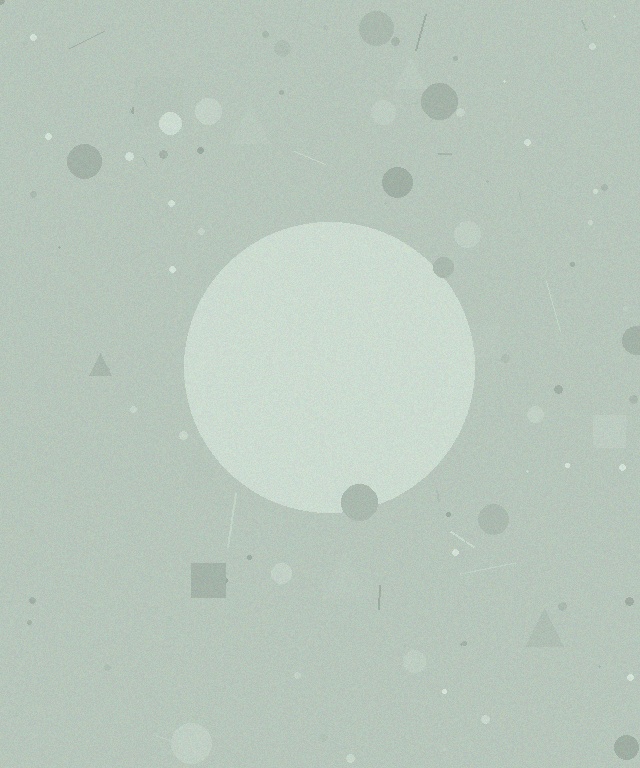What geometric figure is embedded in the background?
A circle is embedded in the background.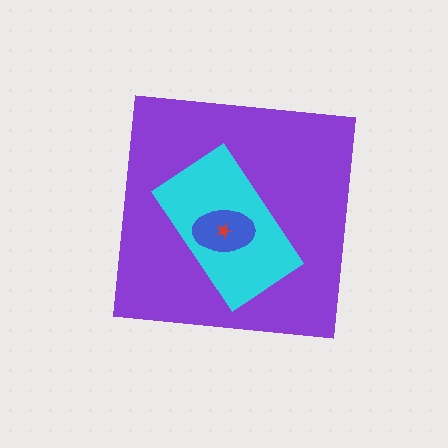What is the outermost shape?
The purple square.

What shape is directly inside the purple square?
The cyan rectangle.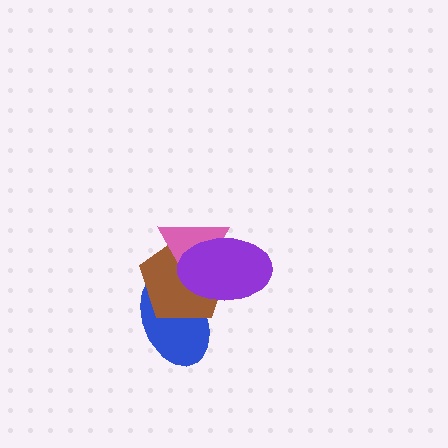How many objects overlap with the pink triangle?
3 objects overlap with the pink triangle.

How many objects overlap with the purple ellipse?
3 objects overlap with the purple ellipse.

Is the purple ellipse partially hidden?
No, no other shape covers it.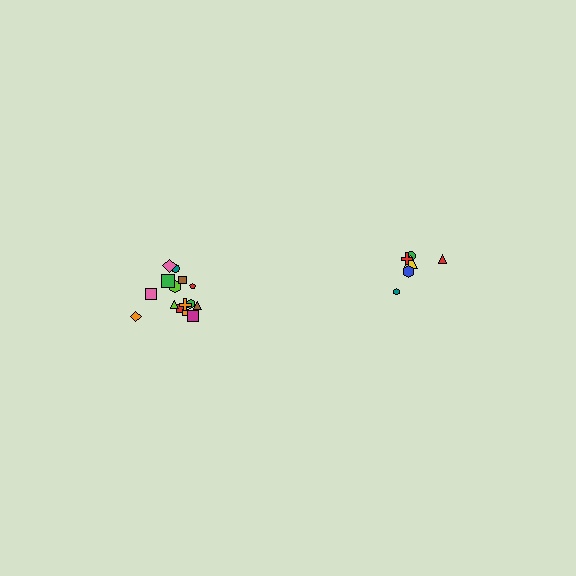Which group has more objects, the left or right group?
The left group.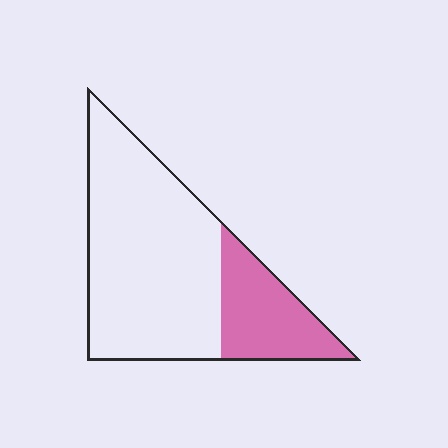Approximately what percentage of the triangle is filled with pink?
Approximately 25%.